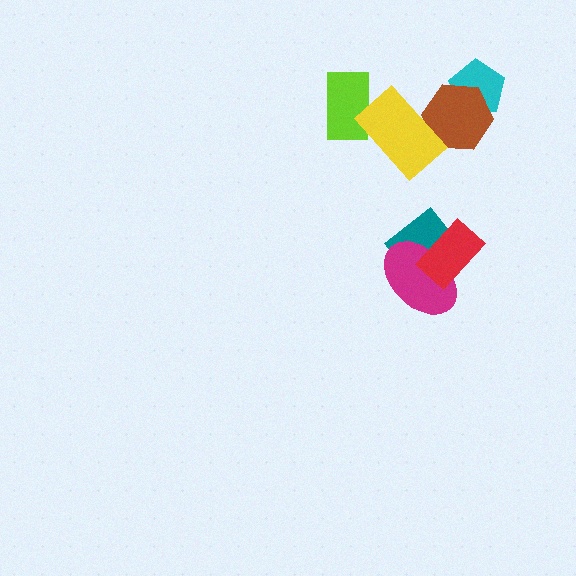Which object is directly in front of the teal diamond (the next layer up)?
The magenta ellipse is directly in front of the teal diamond.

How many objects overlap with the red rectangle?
2 objects overlap with the red rectangle.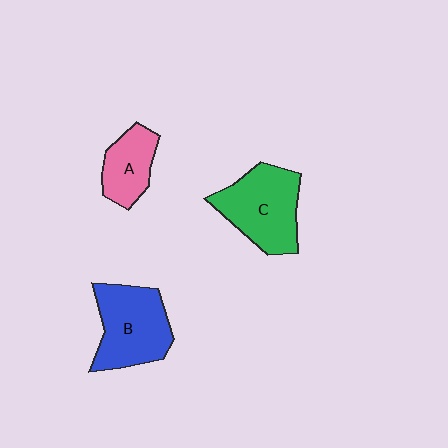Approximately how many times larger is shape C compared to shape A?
Approximately 1.7 times.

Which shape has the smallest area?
Shape A (pink).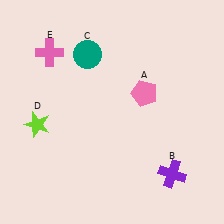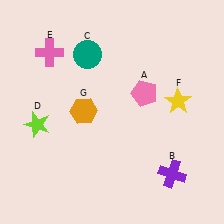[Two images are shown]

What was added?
A yellow star (F), an orange hexagon (G) were added in Image 2.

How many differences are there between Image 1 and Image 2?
There are 2 differences between the two images.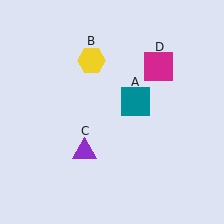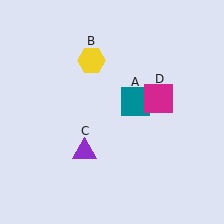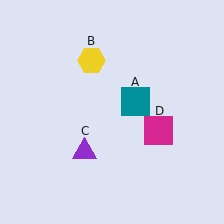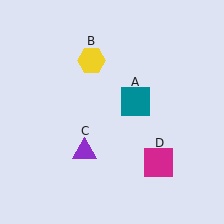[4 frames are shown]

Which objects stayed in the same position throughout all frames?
Teal square (object A) and yellow hexagon (object B) and purple triangle (object C) remained stationary.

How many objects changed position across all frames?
1 object changed position: magenta square (object D).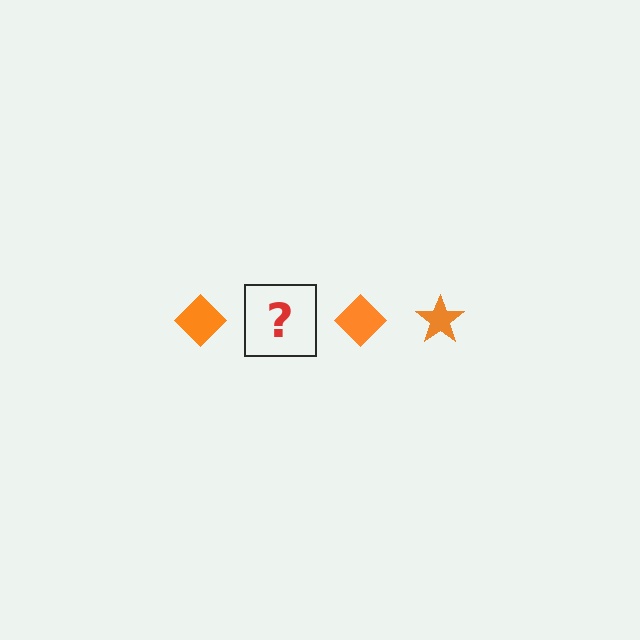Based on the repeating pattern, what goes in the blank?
The blank should be an orange star.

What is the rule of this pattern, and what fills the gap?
The rule is that the pattern cycles through diamond, star shapes in orange. The gap should be filled with an orange star.